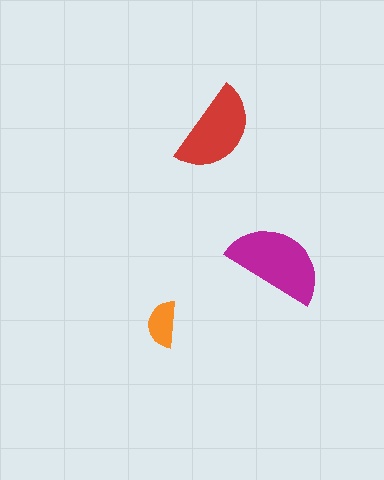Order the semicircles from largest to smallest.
the magenta one, the red one, the orange one.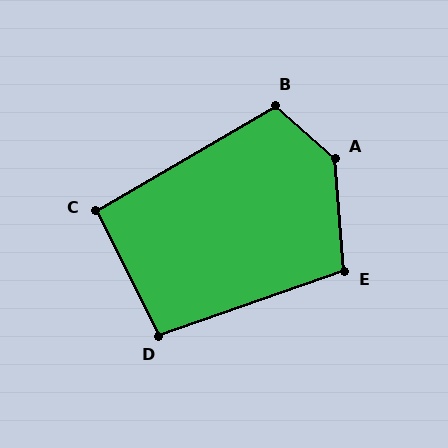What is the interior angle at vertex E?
Approximately 105 degrees (obtuse).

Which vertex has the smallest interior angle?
C, at approximately 93 degrees.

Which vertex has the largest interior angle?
A, at approximately 136 degrees.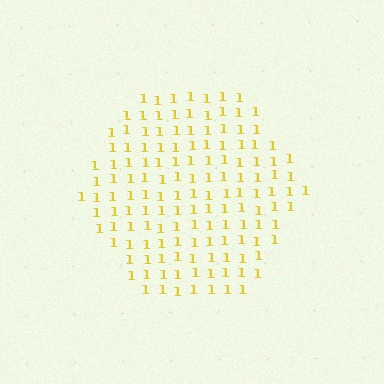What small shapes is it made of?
It is made of small digit 1's.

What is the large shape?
The large shape is a hexagon.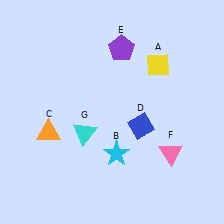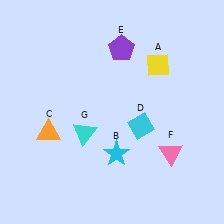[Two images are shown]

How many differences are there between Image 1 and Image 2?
There is 1 difference between the two images.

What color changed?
The diamond (D) changed from blue in Image 1 to cyan in Image 2.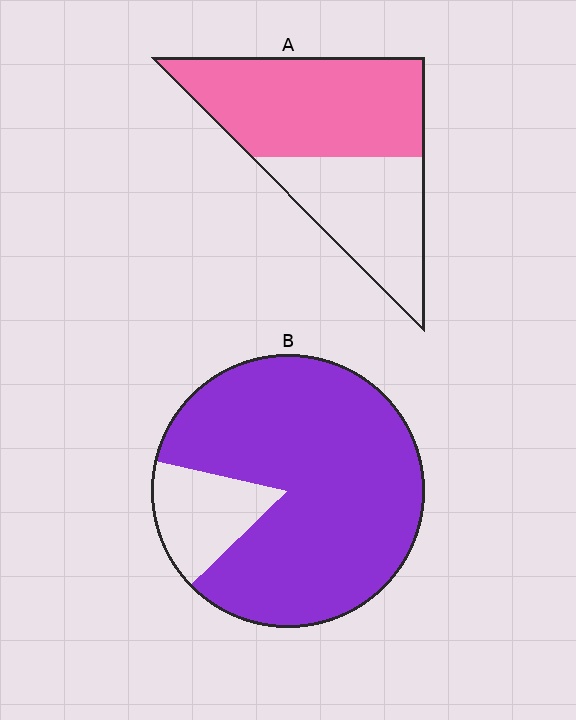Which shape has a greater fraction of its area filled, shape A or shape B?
Shape B.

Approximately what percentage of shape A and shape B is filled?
A is approximately 60% and B is approximately 85%.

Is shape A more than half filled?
Yes.